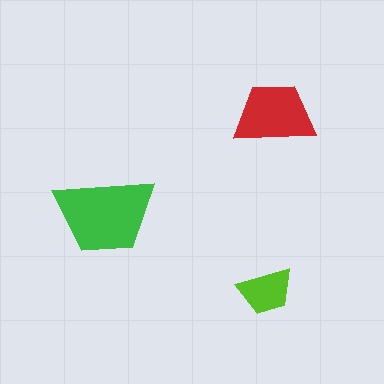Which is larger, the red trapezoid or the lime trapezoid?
The red one.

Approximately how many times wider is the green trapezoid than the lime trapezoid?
About 2 times wider.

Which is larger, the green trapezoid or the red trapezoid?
The green one.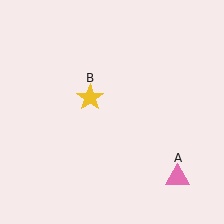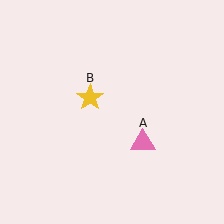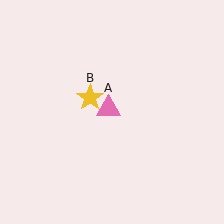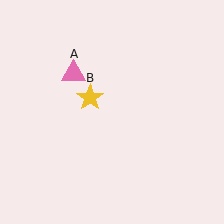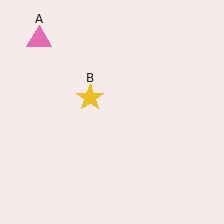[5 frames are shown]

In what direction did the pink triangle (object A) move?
The pink triangle (object A) moved up and to the left.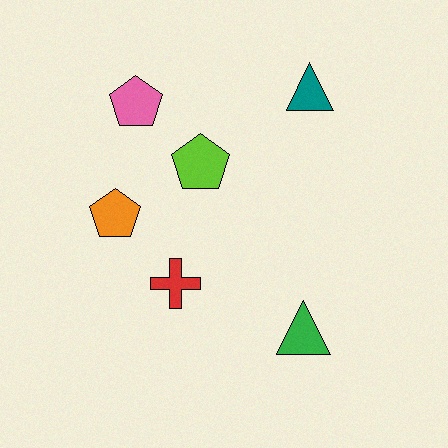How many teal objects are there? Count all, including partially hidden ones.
There is 1 teal object.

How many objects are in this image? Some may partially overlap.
There are 6 objects.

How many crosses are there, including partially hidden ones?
There is 1 cross.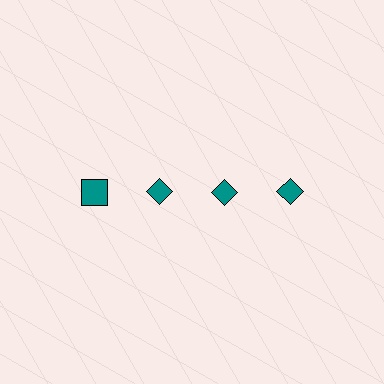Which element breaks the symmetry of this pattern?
The teal square in the top row, leftmost column breaks the symmetry. All other shapes are teal diamonds.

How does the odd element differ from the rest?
It has a different shape: square instead of diamond.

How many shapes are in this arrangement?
There are 4 shapes arranged in a grid pattern.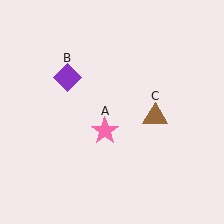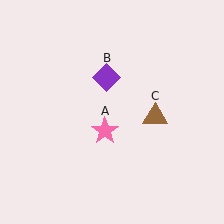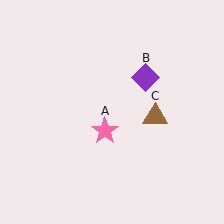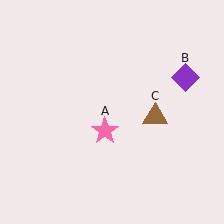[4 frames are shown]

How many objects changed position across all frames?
1 object changed position: purple diamond (object B).